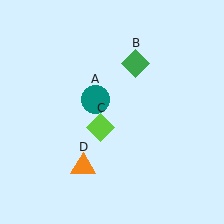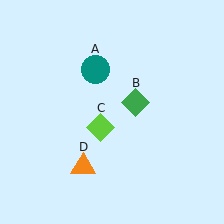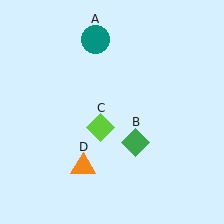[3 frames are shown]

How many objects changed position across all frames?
2 objects changed position: teal circle (object A), green diamond (object B).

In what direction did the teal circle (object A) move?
The teal circle (object A) moved up.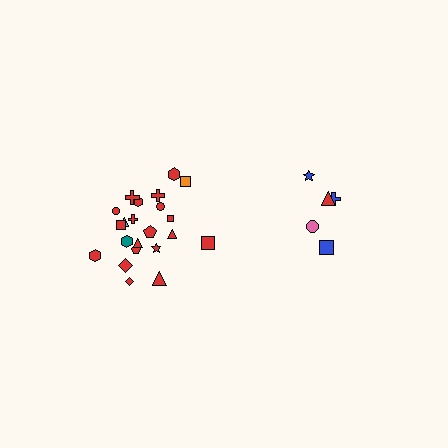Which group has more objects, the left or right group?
The left group.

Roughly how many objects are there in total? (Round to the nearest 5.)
Roughly 25 objects in total.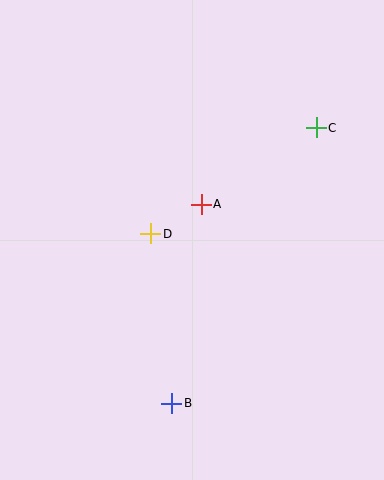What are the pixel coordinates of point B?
Point B is at (172, 403).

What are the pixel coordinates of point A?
Point A is at (201, 204).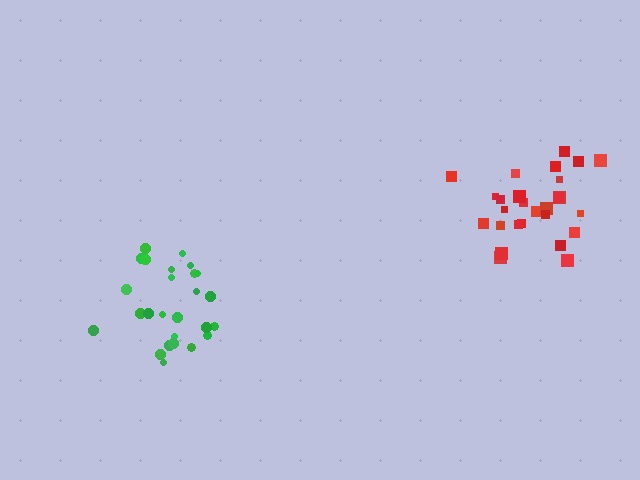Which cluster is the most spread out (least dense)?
Red.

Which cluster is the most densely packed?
Green.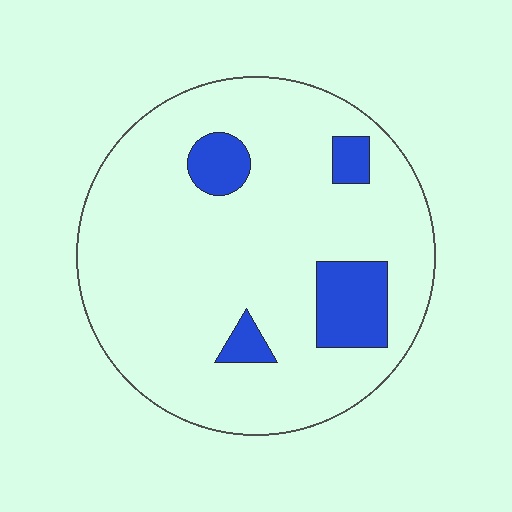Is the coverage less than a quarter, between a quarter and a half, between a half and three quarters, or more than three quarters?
Less than a quarter.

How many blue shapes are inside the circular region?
4.